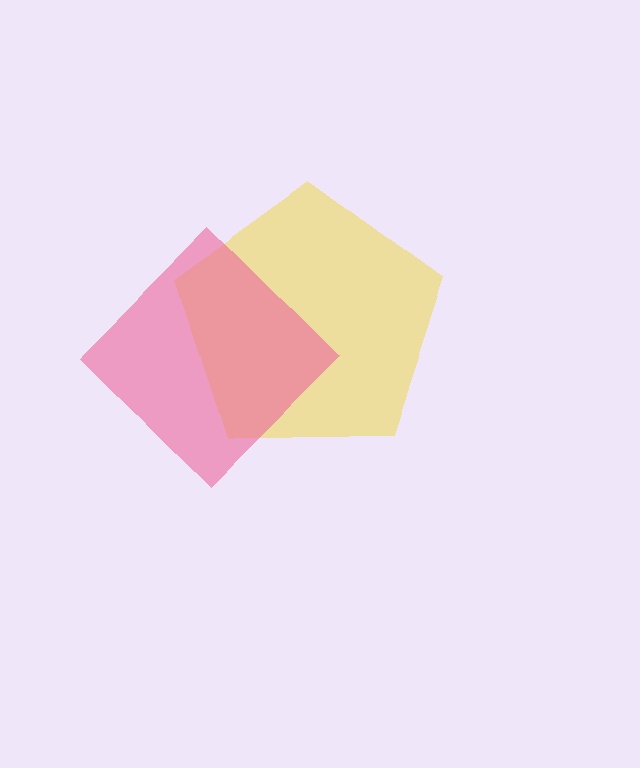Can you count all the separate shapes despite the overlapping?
Yes, there are 2 separate shapes.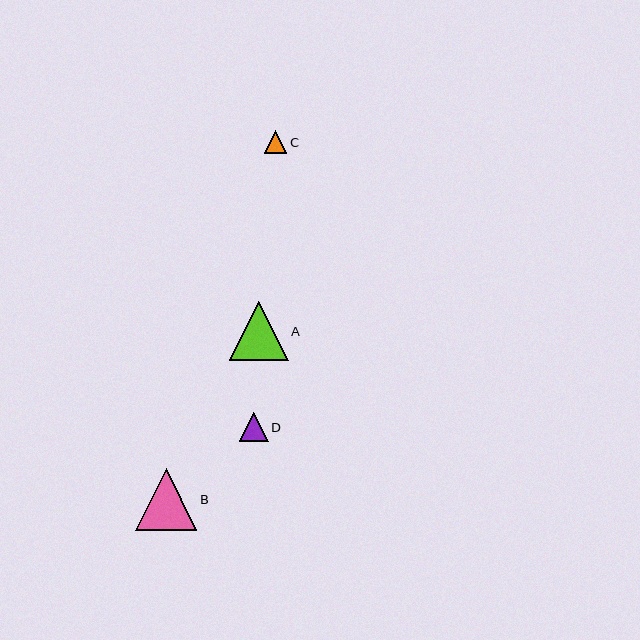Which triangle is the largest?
Triangle B is the largest with a size of approximately 61 pixels.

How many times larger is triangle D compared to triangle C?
Triangle D is approximately 1.3 times the size of triangle C.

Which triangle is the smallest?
Triangle C is the smallest with a size of approximately 23 pixels.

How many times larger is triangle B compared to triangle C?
Triangle B is approximately 2.7 times the size of triangle C.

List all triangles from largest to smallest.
From largest to smallest: B, A, D, C.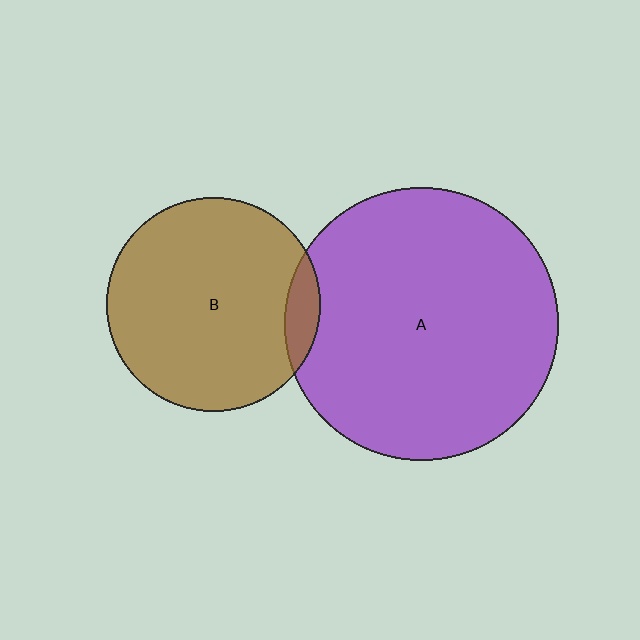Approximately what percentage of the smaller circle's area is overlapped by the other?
Approximately 10%.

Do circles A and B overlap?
Yes.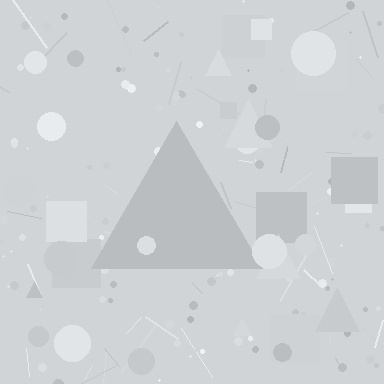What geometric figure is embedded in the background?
A triangle is embedded in the background.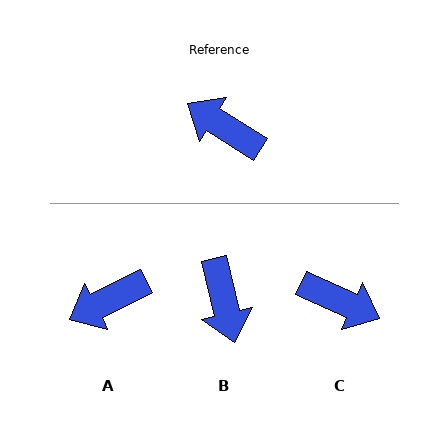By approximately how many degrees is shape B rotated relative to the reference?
Approximately 135 degrees counter-clockwise.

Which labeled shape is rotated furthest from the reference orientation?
C, about 172 degrees away.